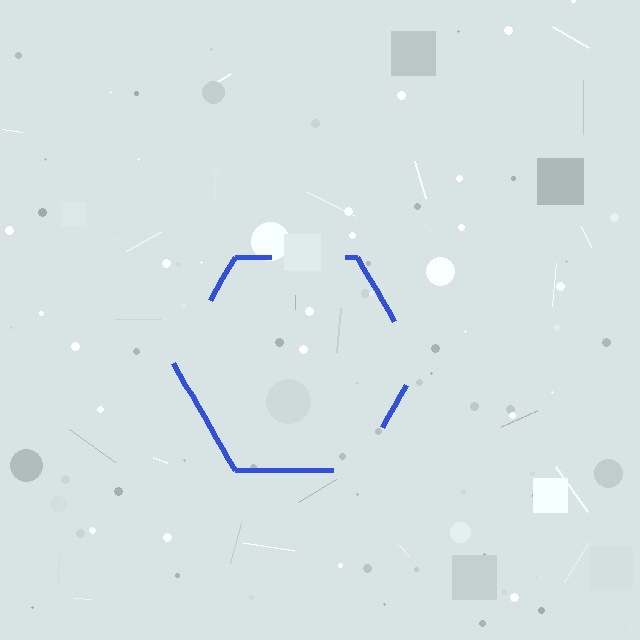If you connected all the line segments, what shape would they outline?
They would outline a hexagon.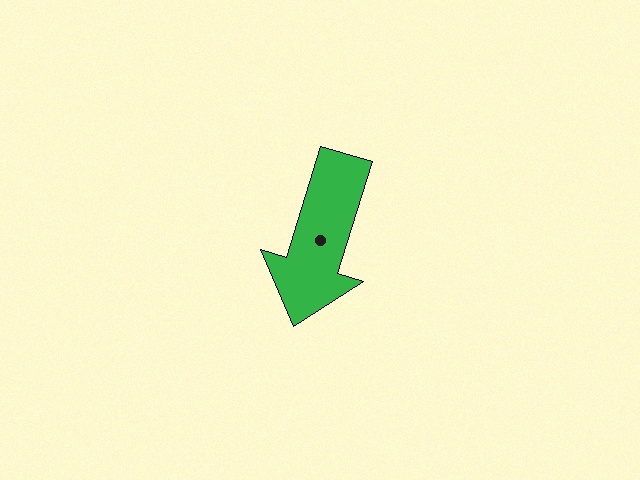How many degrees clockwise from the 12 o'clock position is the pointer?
Approximately 197 degrees.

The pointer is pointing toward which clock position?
Roughly 7 o'clock.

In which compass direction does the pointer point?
South.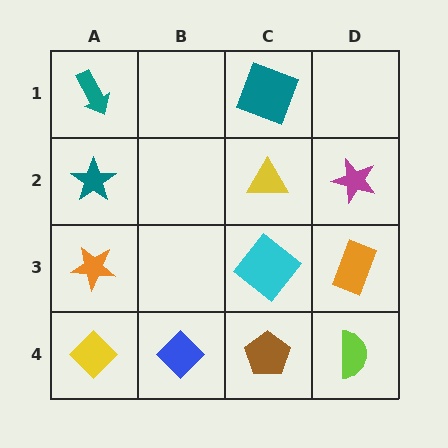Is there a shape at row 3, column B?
No, that cell is empty.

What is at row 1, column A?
A teal arrow.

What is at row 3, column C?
A cyan diamond.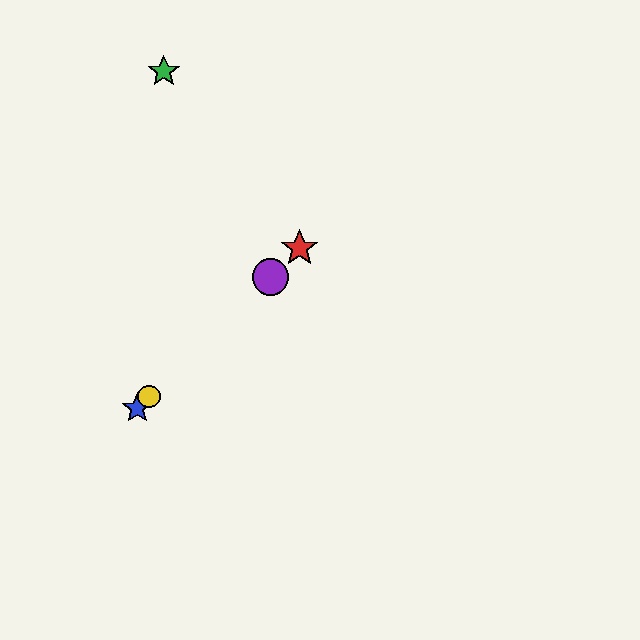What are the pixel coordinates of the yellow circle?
The yellow circle is at (149, 397).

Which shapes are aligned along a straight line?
The red star, the blue star, the yellow circle, the purple circle are aligned along a straight line.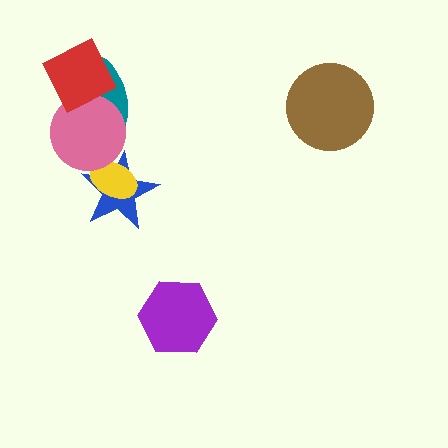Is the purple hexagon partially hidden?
No, no other shape covers it.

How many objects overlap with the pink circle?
4 objects overlap with the pink circle.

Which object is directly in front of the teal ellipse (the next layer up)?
The pink circle is directly in front of the teal ellipse.